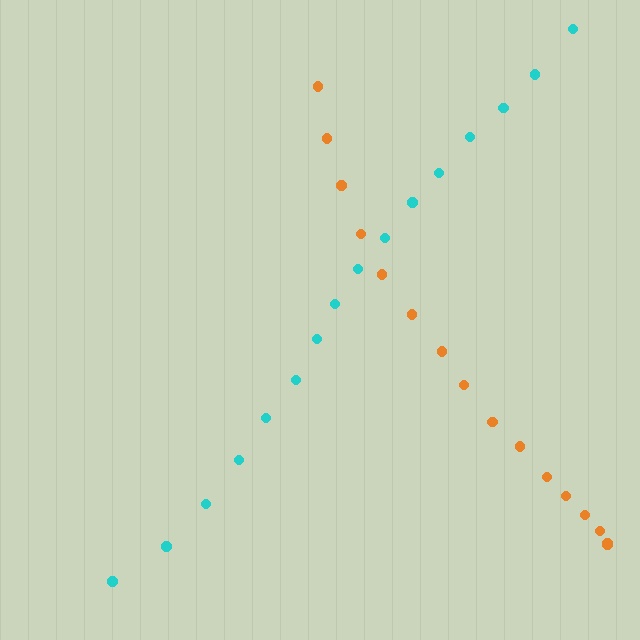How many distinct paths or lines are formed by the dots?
There are 2 distinct paths.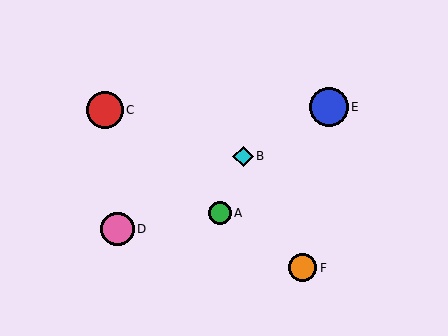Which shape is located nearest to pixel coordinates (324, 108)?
The blue circle (labeled E) at (329, 107) is nearest to that location.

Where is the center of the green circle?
The center of the green circle is at (220, 213).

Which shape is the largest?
The blue circle (labeled E) is the largest.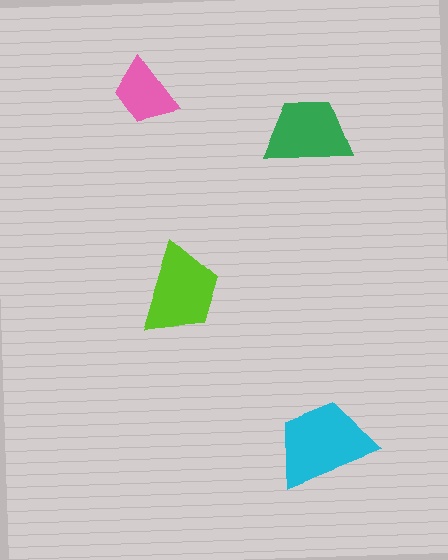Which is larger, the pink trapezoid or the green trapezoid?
The green one.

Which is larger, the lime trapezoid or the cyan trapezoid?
The cyan one.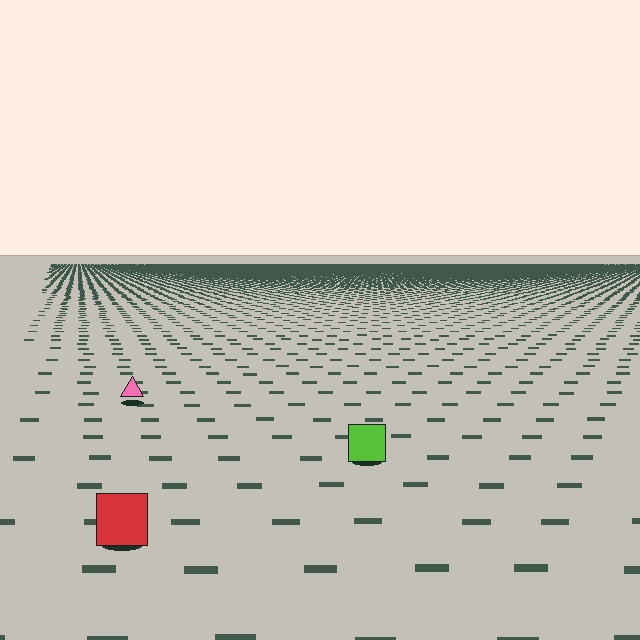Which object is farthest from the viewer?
The pink triangle is farthest from the viewer. It appears smaller and the ground texture around it is denser.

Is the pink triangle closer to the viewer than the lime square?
No. The lime square is closer — you can tell from the texture gradient: the ground texture is coarser near it.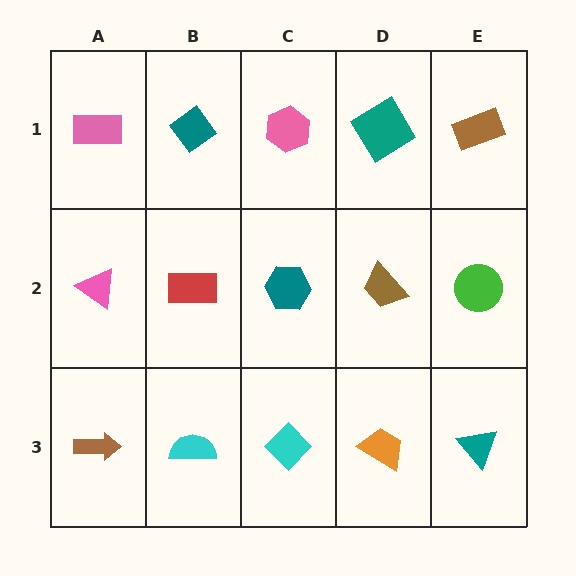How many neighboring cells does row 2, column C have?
4.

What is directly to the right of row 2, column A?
A red rectangle.